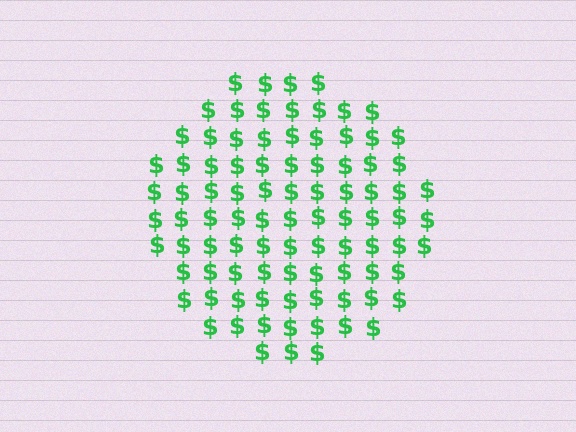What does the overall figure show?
The overall figure shows a circle.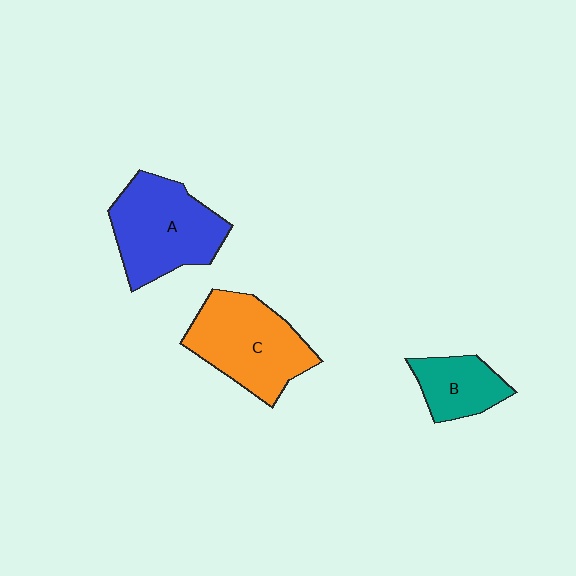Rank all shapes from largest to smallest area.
From largest to smallest: A (blue), C (orange), B (teal).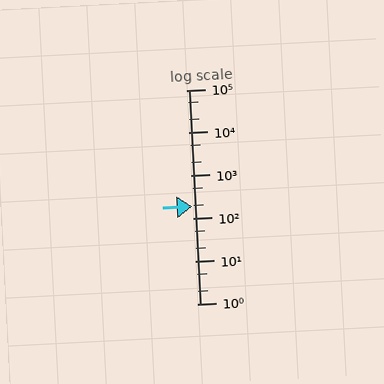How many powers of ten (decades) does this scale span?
The scale spans 5 decades, from 1 to 100000.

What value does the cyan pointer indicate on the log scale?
The pointer indicates approximately 190.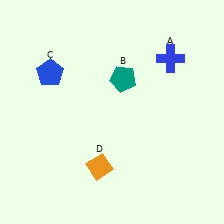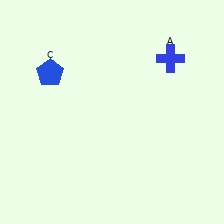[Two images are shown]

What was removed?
The orange diamond (D), the teal pentagon (B) were removed in Image 2.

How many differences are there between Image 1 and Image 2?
There are 2 differences between the two images.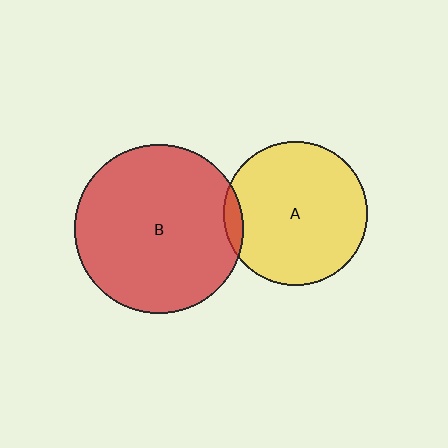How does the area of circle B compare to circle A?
Approximately 1.4 times.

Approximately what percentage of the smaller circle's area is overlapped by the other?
Approximately 5%.